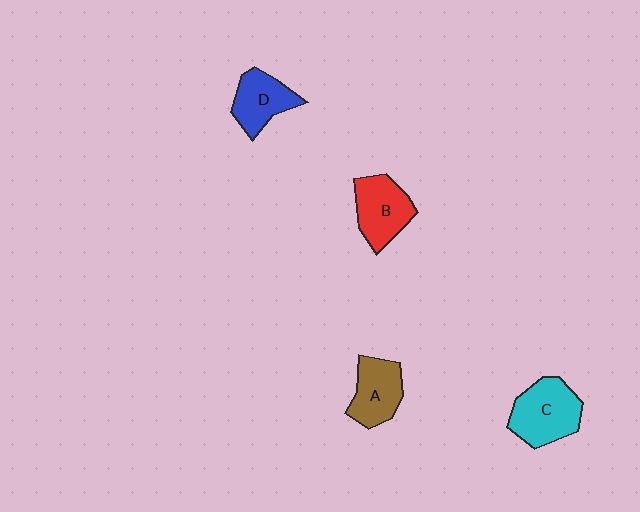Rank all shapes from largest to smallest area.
From largest to smallest: C (cyan), B (red), A (brown), D (blue).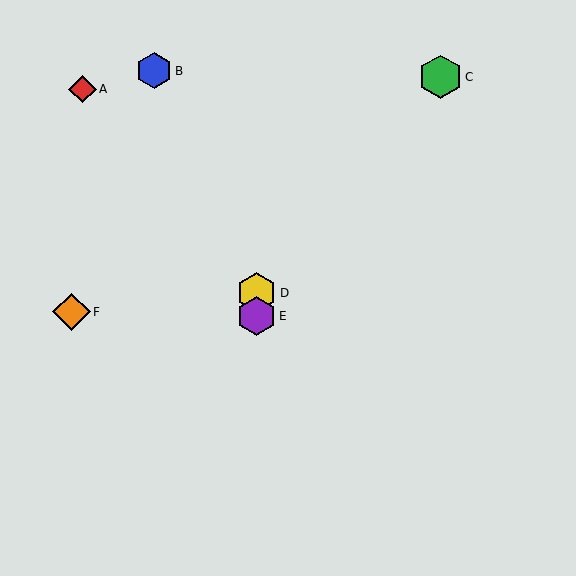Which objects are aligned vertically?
Objects D, E are aligned vertically.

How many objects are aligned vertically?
2 objects (D, E) are aligned vertically.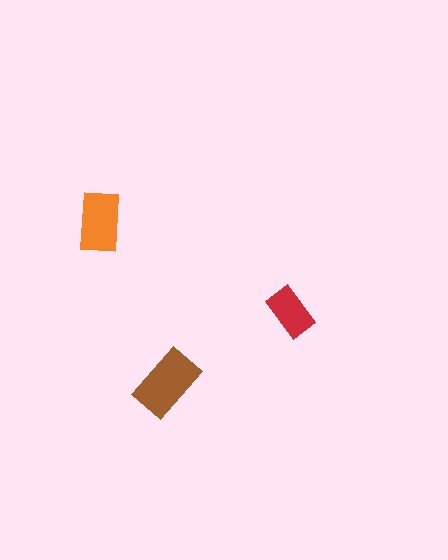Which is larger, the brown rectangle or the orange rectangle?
The brown one.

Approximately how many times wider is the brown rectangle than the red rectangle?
About 1.5 times wider.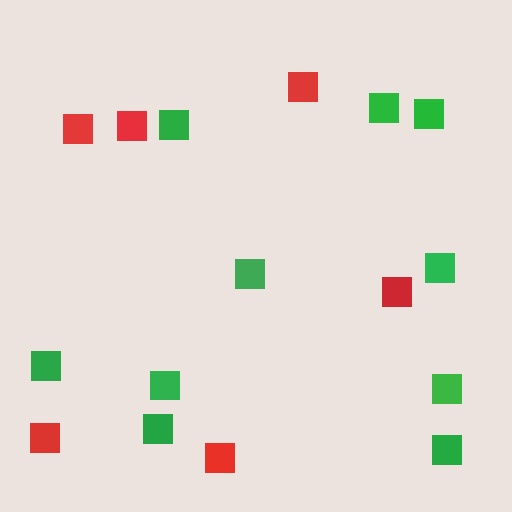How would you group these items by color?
There are 2 groups: one group of red squares (6) and one group of green squares (10).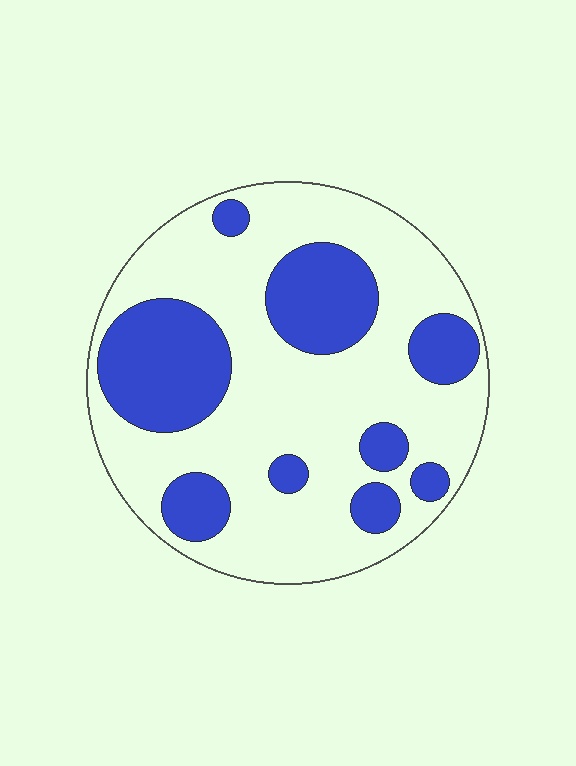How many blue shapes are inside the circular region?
9.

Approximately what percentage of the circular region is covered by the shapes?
Approximately 30%.